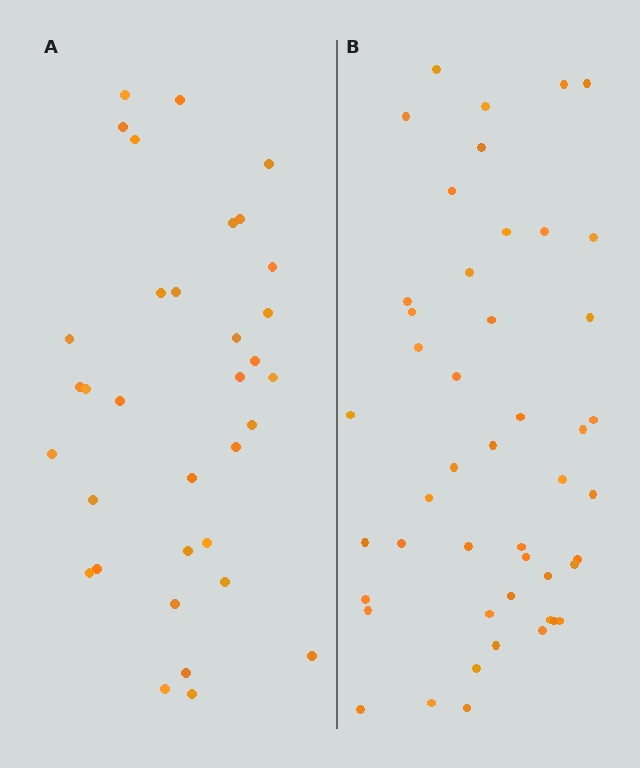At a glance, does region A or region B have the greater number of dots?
Region B (the right region) has more dots.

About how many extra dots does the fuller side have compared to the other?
Region B has approximately 15 more dots than region A.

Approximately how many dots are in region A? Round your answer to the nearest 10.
About 30 dots. (The exact count is 34, which rounds to 30.)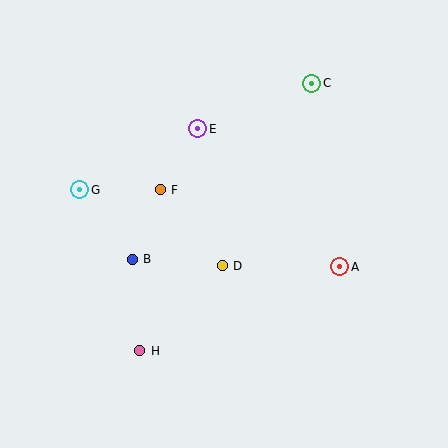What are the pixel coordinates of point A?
Point A is at (340, 267).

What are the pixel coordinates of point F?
Point F is at (160, 190).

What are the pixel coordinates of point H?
Point H is at (140, 351).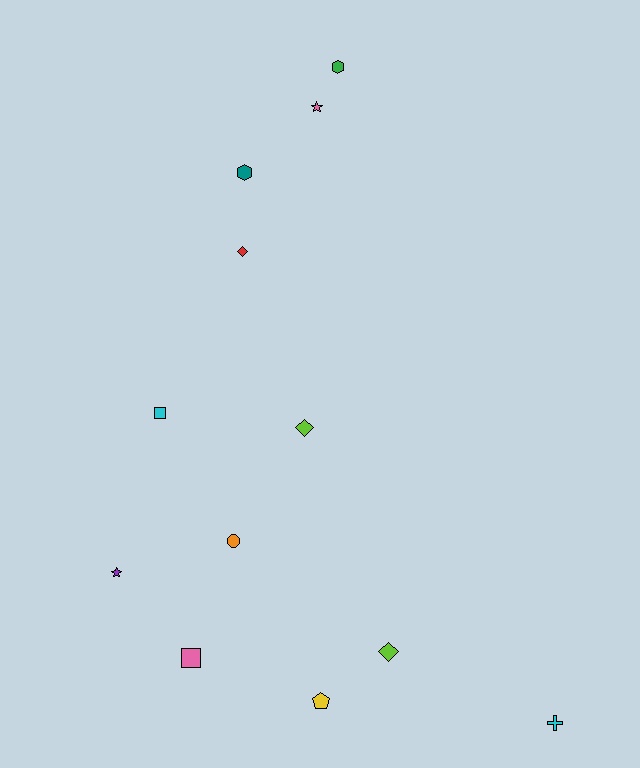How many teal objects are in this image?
There is 1 teal object.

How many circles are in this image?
There is 1 circle.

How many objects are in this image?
There are 12 objects.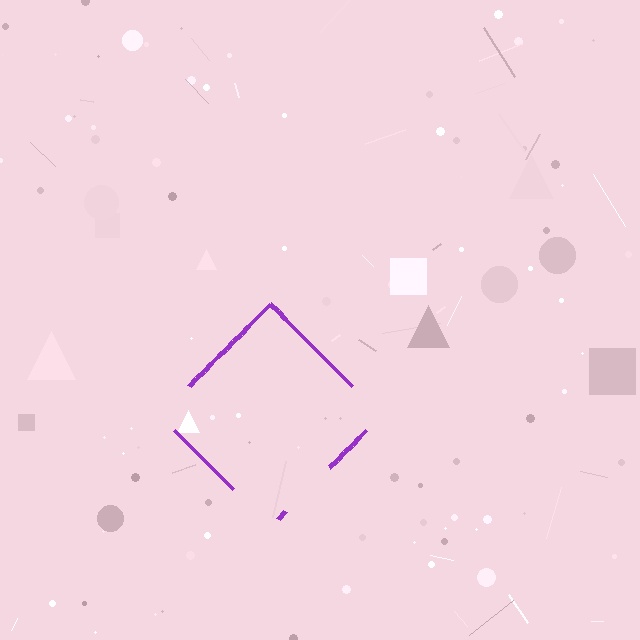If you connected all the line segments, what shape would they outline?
They would outline a diamond.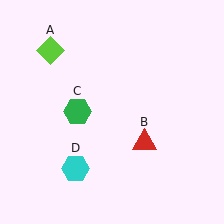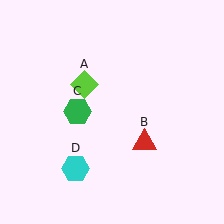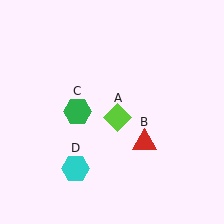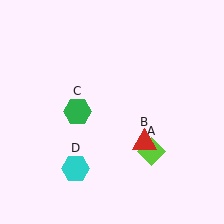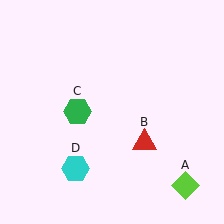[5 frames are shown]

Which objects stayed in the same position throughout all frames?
Red triangle (object B) and green hexagon (object C) and cyan hexagon (object D) remained stationary.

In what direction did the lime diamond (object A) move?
The lime diamond (object A) moved down and to the right.